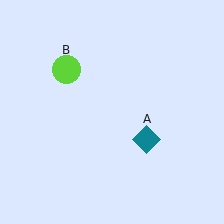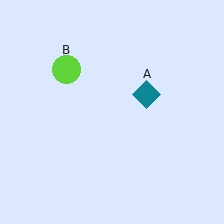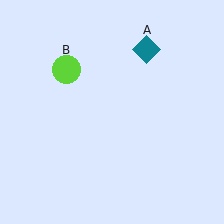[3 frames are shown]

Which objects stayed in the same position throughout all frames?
Lime circle (object B) remained stationary.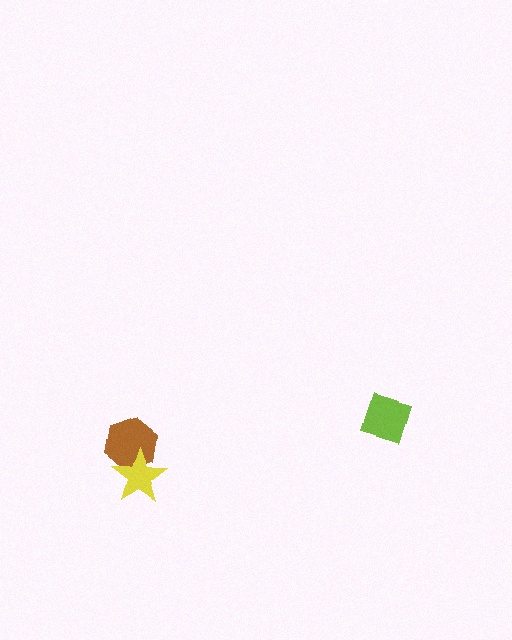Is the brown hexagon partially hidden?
Yes, it is partially covered by another shape.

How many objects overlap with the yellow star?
1 object overlaps with the yellow star.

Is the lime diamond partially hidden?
No, no other shape covers it.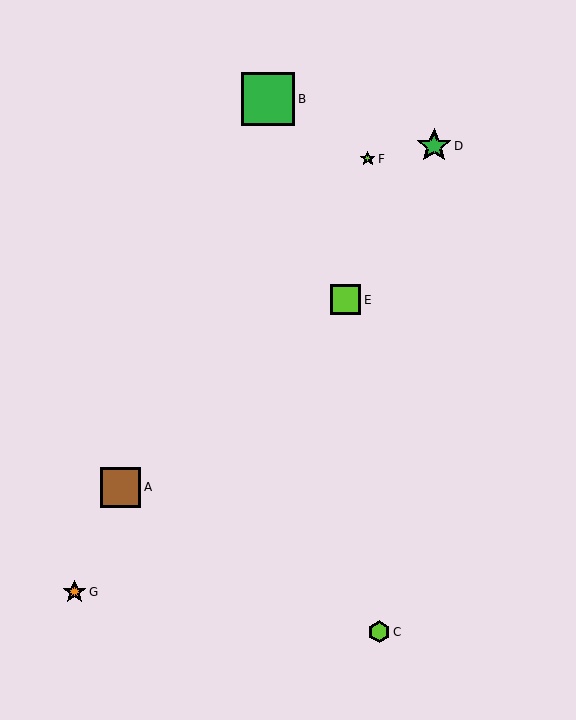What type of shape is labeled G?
Shape G is an orange star.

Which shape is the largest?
The green square (labeled B) is the largest.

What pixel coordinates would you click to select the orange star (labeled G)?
Click at (74, 592) to select the orange star G.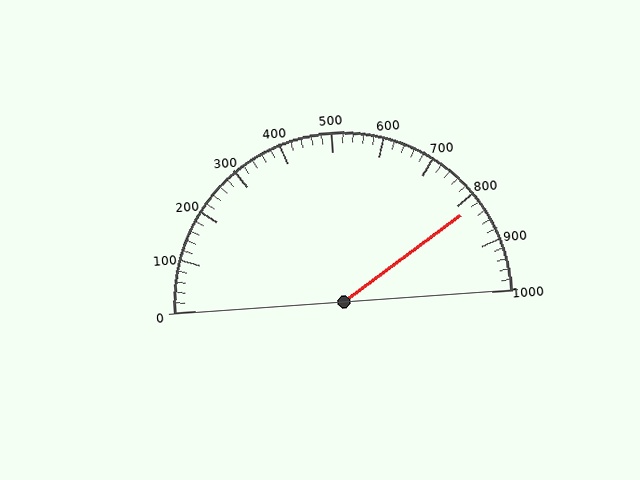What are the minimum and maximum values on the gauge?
The gauge ranges from 0 to 1000.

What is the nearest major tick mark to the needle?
The nearest major tick mark is 800.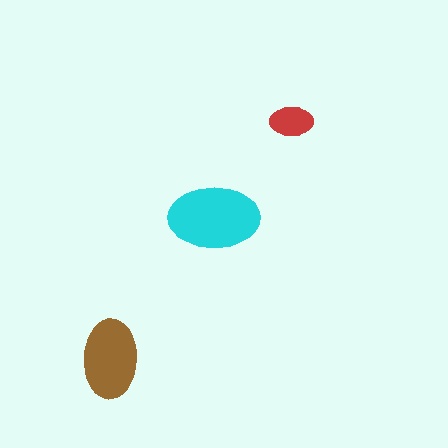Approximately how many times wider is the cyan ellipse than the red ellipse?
About 2 times wider.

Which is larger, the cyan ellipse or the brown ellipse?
The cyan one.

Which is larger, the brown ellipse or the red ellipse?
The brown one.